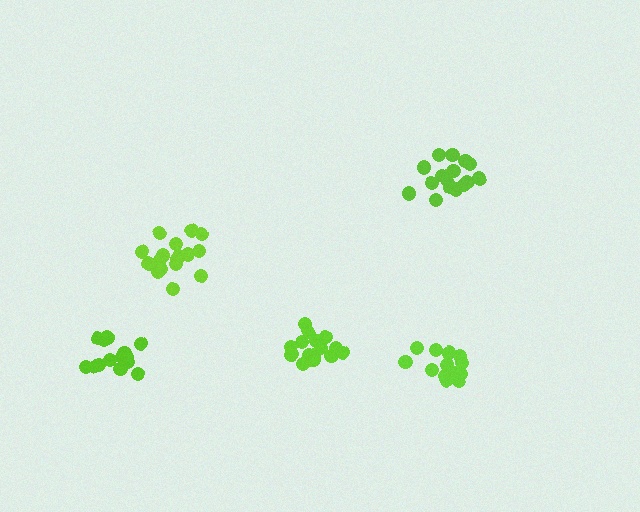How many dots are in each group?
Group 1: 18 dots, Group 2: 16 dots, Group 3: 14 dots, Group 4: 15 dots, Group 5: 18 dots (81 total).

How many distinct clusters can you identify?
There are 5 distinct clusters.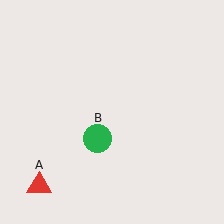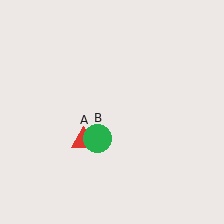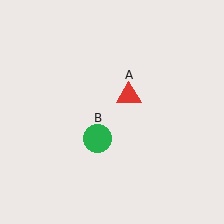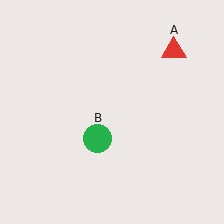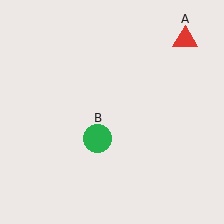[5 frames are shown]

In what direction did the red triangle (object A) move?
The red triangle (object A) moved up and to the right.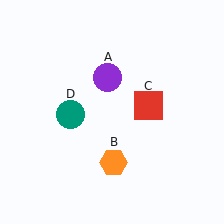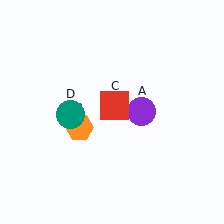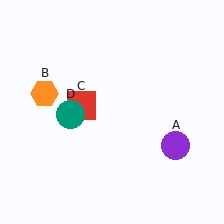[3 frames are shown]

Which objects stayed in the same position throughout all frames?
Teal circle (object D) remained stationary.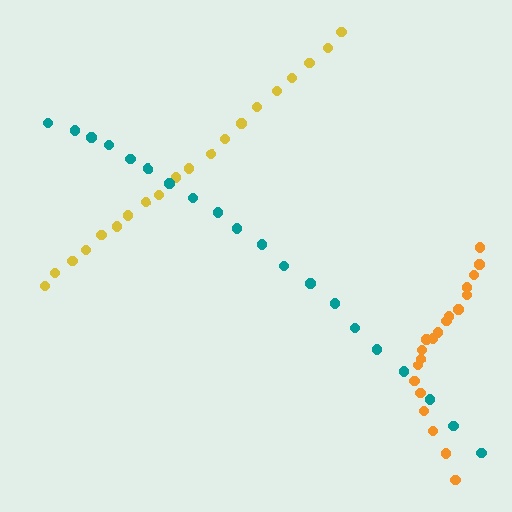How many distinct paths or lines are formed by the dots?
There are 3 distinct paths.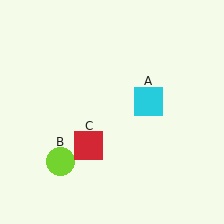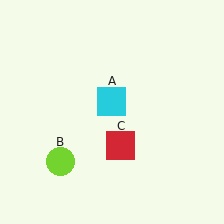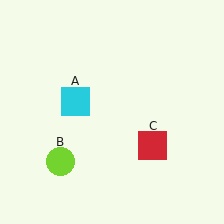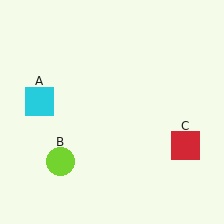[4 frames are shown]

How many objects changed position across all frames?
2 objects changed position: cyan square (object A), red square (object C).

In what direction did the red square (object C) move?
The red square (object C) moved right.